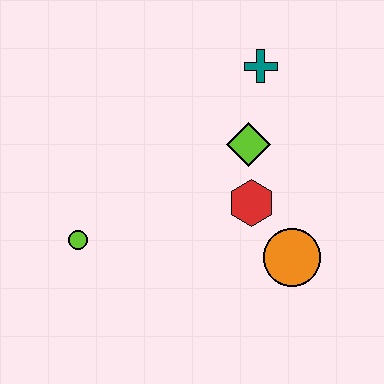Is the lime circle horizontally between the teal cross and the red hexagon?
No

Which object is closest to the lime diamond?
The red hexagon is closest to the lime diamond.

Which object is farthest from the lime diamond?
The lime circle is farthest from the lime diamond.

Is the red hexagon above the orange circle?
Yes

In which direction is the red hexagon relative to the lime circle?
The red hexagon is to the right of the lime circle.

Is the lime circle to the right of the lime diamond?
No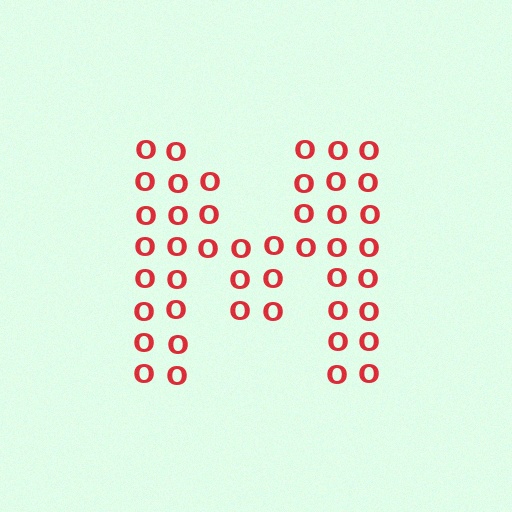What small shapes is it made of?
It is made of small letter O's.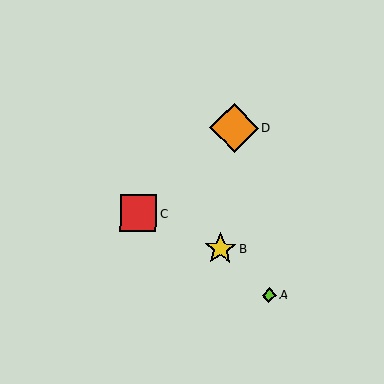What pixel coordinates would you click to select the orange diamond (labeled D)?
Click at (234, 128) to select the orange diamond D.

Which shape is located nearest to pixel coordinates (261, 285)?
The lime diamond (labeled A) at (269, 295) is nearest to that location.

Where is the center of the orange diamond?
The center of the orange diamond is at (234, 128).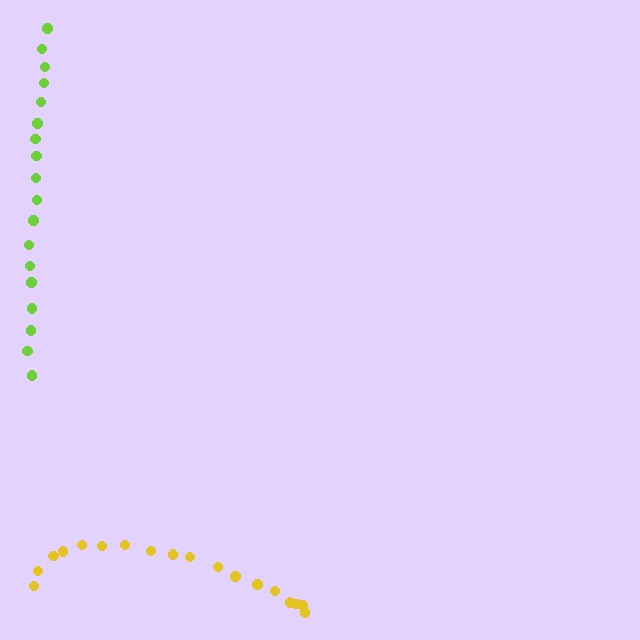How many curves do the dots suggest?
There are 2 distinct paths.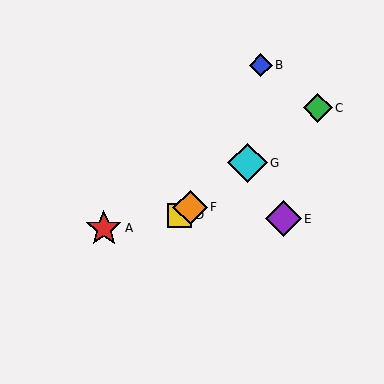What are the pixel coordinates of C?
Object C is at (318, 108).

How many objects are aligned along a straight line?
4 objects (C, D, F, G) are aligned along a straight line.